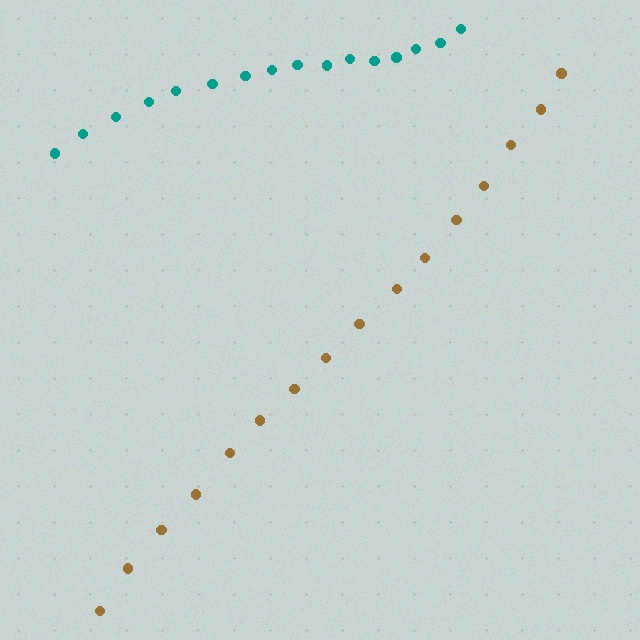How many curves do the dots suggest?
There are 2 distinct paths.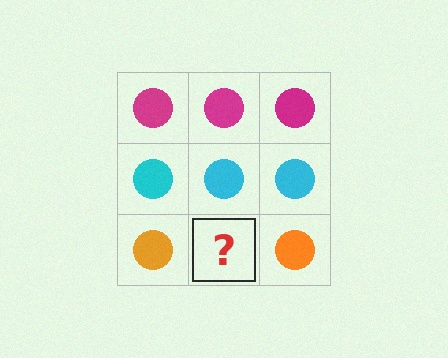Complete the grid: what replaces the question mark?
The question mark should be replaced with an orange circle.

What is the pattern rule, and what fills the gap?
The rule is that each row has a consistent color. The gap should be filled with an orange circle.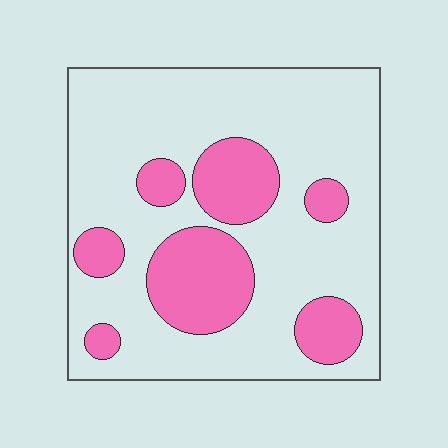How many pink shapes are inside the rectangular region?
7.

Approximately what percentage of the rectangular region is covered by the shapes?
Approximately 25%.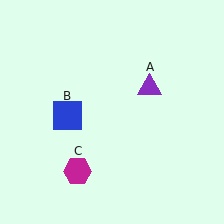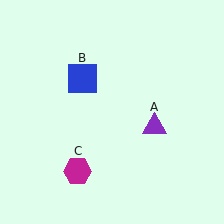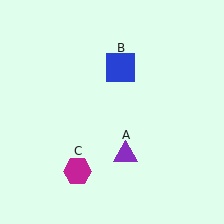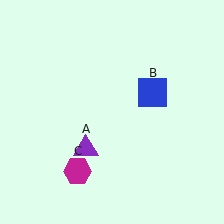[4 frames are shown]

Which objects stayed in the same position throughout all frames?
Magenta hexagon (object C) remained stationary.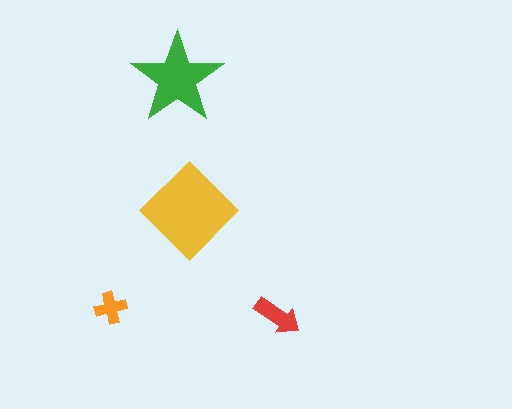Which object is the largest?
The yellow diamond.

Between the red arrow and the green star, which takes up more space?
The green star.